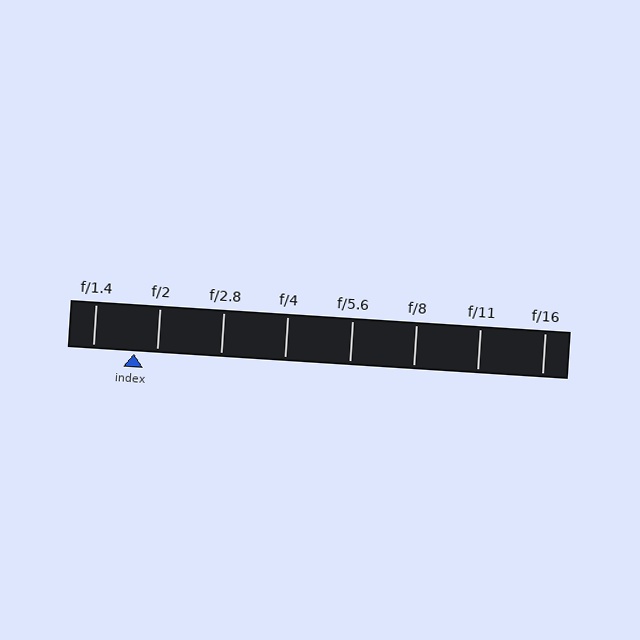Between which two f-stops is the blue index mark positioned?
The index mark is between f/1.4 and f/2.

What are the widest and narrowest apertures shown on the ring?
The widest aperture shown is f/1.4 and the narrowest is f/16.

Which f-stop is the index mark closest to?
The index mark is closest to f/2.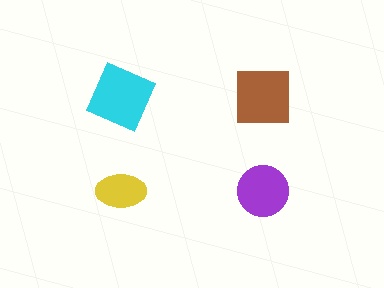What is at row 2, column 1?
A yellow ellipse.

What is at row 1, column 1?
A cyan square.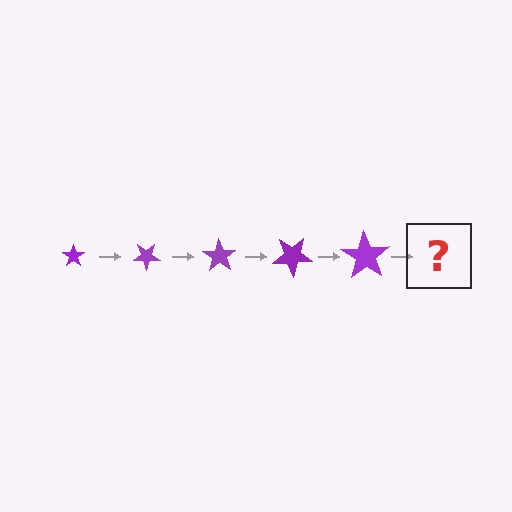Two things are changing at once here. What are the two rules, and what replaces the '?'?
The two rules are that the star grows larger each step and it rotates 35 degrees each step. The '?' should be a star, larger than the previous one and rotated 175 degrees from the start.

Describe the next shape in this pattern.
It should be a star, larger than the previous one and rotated 175 degrees from the start.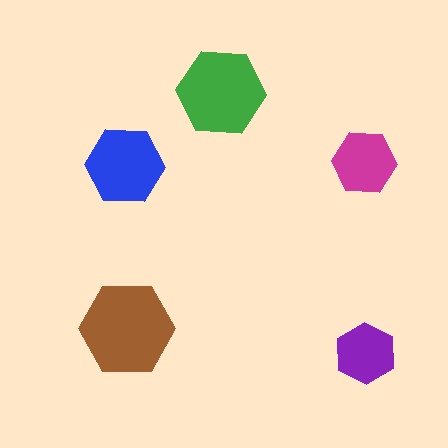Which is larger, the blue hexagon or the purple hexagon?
The blue one.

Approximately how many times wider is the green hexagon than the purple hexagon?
About 1.5 times wider.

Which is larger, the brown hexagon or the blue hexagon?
The brown one.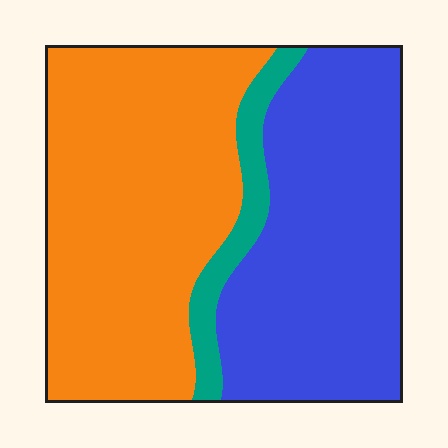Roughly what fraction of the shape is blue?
Blue takes up between a third and a half of the shape.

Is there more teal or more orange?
Orange.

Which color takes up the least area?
Teal, at roughly 10%.